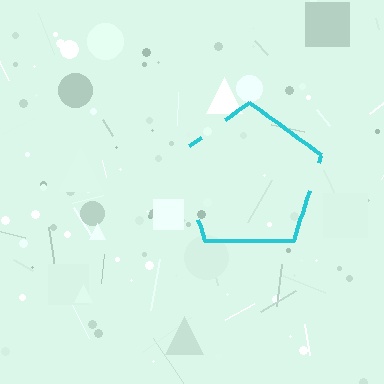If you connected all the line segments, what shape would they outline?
They would outline a pentagon.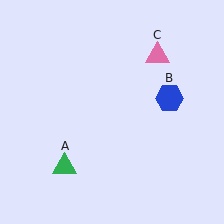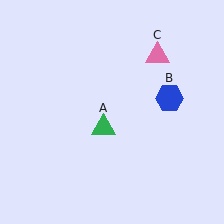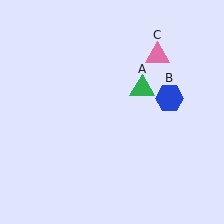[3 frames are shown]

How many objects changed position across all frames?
1 object changed position: green triangle (object A).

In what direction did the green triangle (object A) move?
The green triangle (object A) moved up and to the right.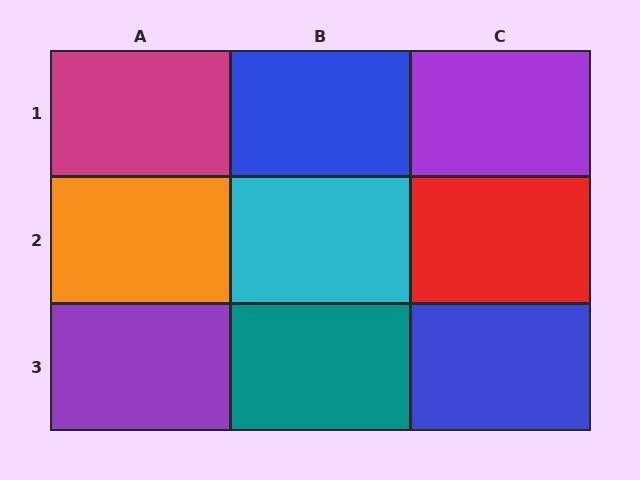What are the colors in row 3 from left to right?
Purple, teal, blue.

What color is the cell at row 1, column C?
Purple.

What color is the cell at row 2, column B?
Cyan.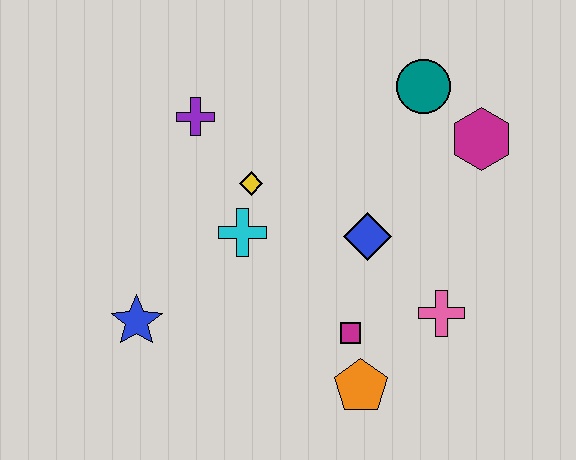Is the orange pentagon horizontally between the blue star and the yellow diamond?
No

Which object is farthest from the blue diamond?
The blue star is farthest from the blue diamond.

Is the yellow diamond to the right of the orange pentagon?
No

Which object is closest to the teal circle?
The magenta hexagon is closest to the teal circle.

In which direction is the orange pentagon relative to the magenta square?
The orange pentagon is below the magenta square.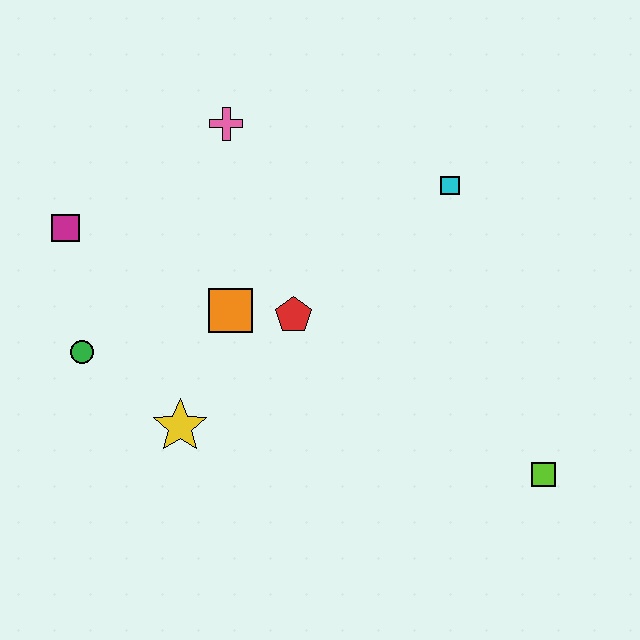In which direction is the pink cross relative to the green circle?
The pink cross is above the green circle.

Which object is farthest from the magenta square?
The lime square is farthest from the magenta square.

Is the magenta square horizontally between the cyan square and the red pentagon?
No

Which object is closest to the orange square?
The red pentagon is closest to the orange square.